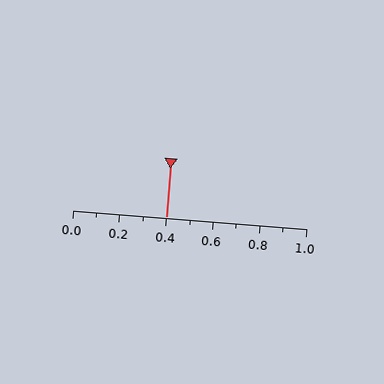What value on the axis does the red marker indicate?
The marker indicates approximately 0.4.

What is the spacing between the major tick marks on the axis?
The major ticks are spaced 0.2 apart.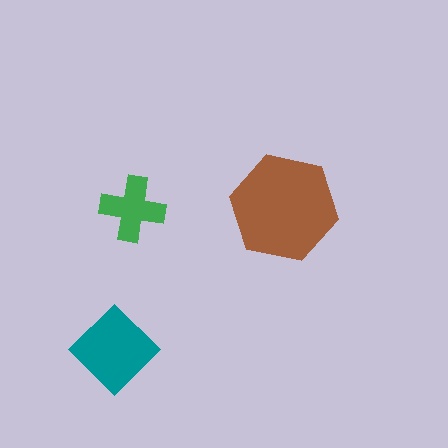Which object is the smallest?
The green cross.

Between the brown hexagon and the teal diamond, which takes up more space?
The brown hexagon.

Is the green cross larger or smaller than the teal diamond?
Smaller.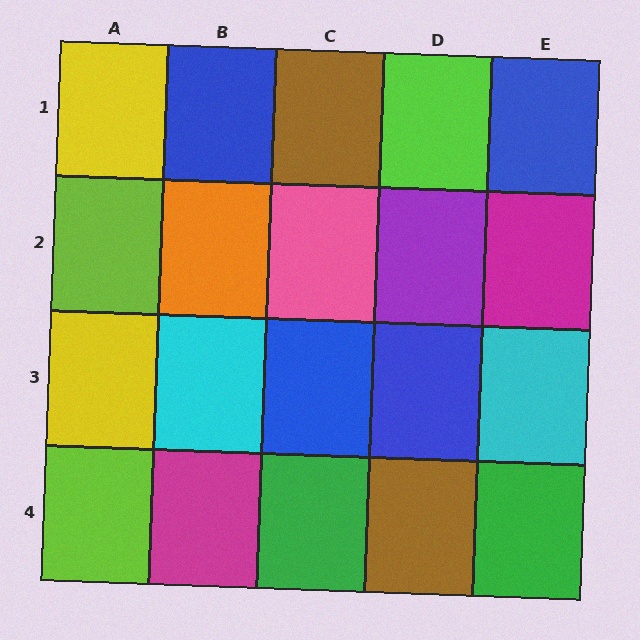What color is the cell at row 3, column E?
Cyan.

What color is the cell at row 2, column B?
Orange.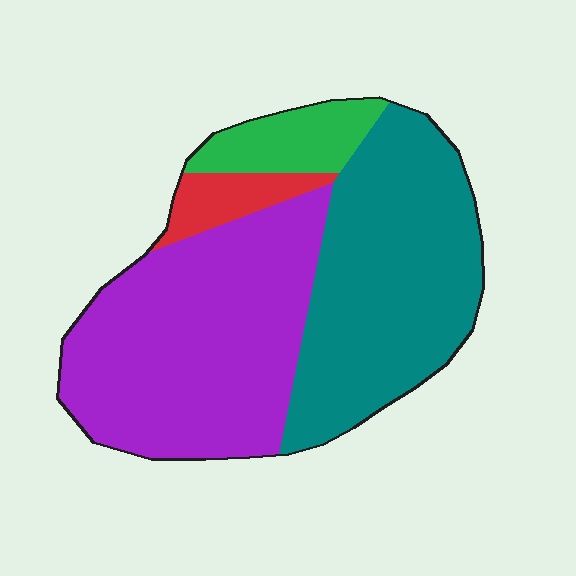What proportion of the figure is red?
Red takes up about one tenth (1/10) of the figure.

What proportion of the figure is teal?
Teal covers around 40% of the figure.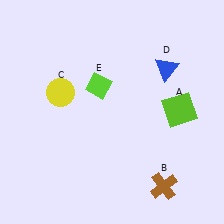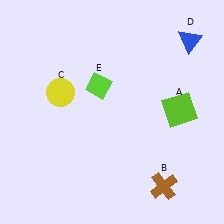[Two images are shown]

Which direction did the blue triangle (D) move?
The blue triangle (D) moved up.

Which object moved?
The blue triangle (D) moved up.